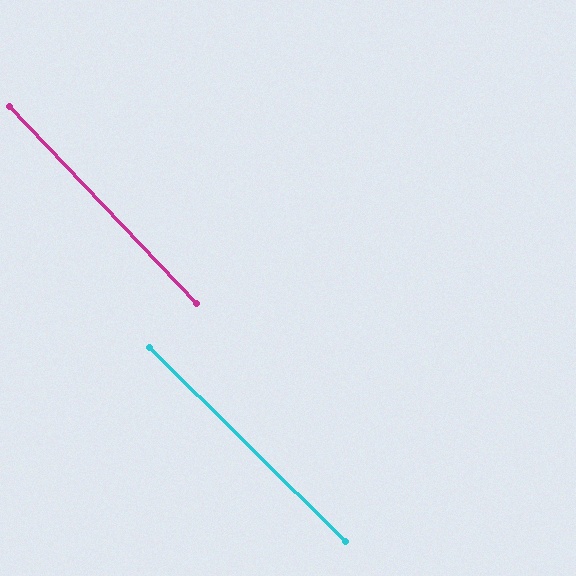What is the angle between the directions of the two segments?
Approximately 2 degrees.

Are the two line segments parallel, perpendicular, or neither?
Parallel — their directions differ by only 1.6°.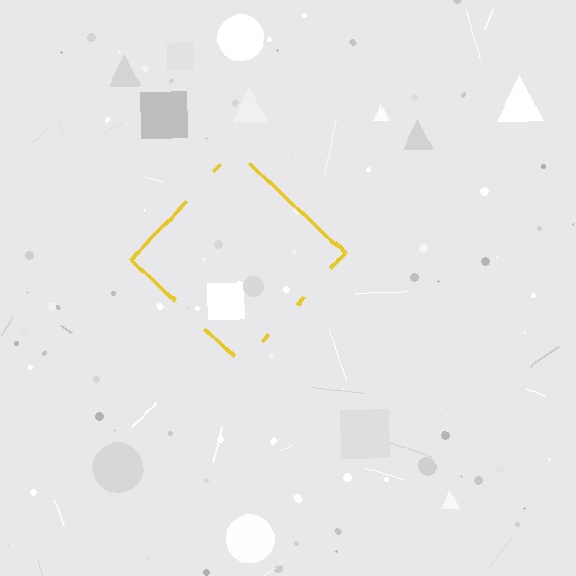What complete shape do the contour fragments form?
The contour fragments form a diamond.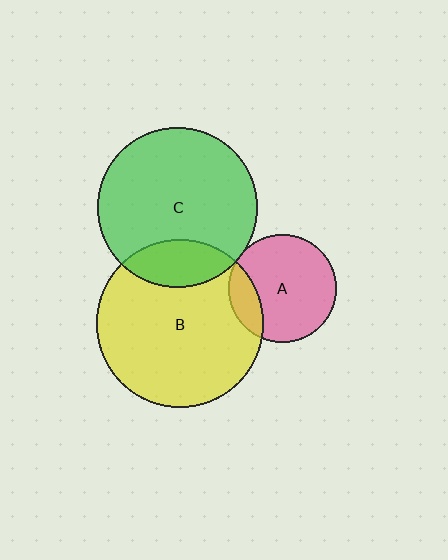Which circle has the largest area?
Circle B (yellow).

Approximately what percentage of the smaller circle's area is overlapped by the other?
Approximately 20%.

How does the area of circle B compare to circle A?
Approximately 2.4 times.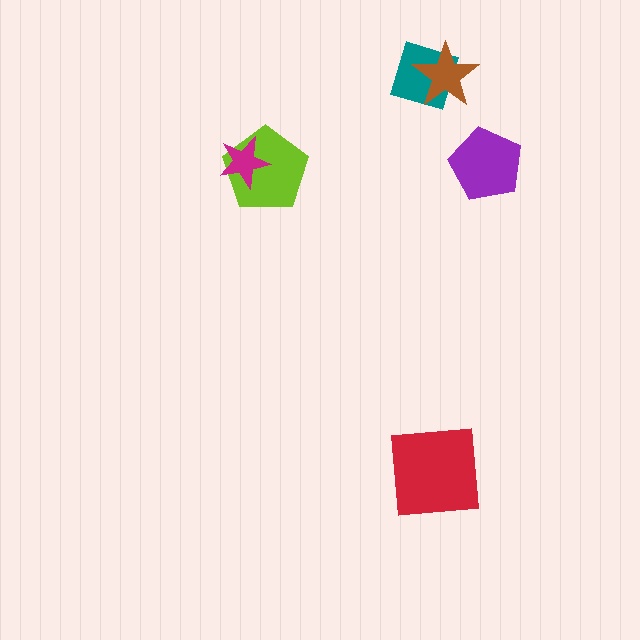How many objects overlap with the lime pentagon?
1 object overlaps with the lime pentagon.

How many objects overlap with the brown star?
1 object overlaps with the brown star.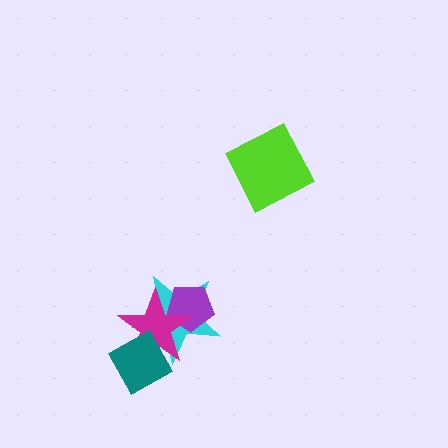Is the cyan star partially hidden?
Yes, it is partially covered by another shape.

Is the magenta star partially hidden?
Yes, it is partially covered by another shape.